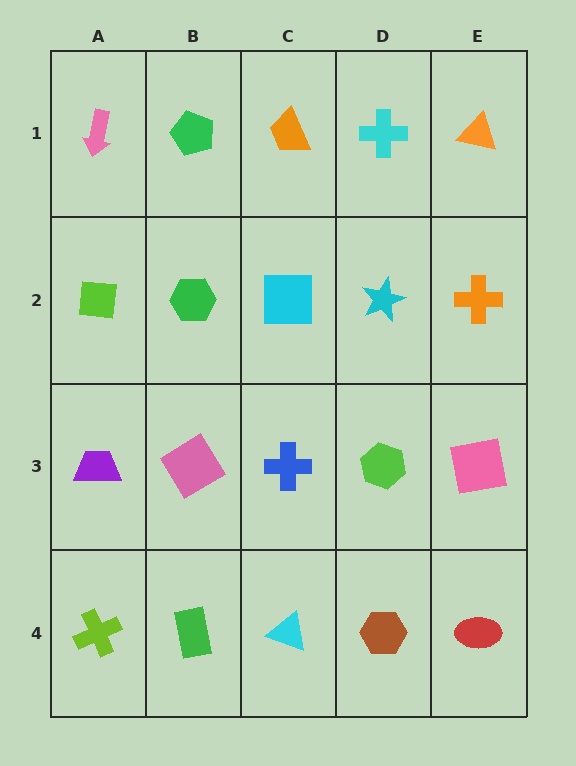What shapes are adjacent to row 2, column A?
A pink arrow (row 1, column A), a purple trapezoid (row 3, column A), a green hexagon (row 2, column B).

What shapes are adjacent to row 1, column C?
A cyan square (row 2, column C), a green pentagon (row 1, column B), a cyan cross (row 1, column D).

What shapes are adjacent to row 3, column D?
A cyan star (row 2, column D), a brown hexagon (row 4, column D), a blue cross (row 3, column C), a pink square (row 3, column E).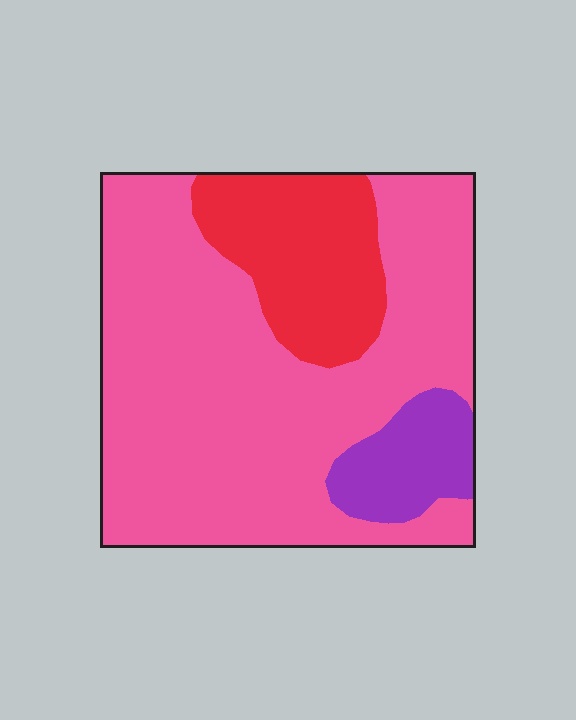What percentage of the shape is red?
Red takes up about one fifth (1/5) of the shape.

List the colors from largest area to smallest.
From largest to smallest: pink, red, purple.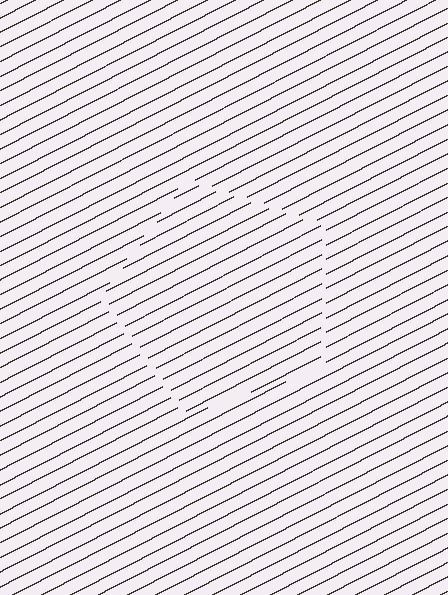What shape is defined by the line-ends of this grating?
An illusory pentagon. The interior of the shape contains the same grating, shifted by half a period — the contour is defined by the phase discontinuity where line-ends from the inner and outer gratings abut.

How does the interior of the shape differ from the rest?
The interior of the shape contains the same grating, shifted by half a period — the contour is defined by the phase discontinuity where line-ends from the inner and outer gratings abut.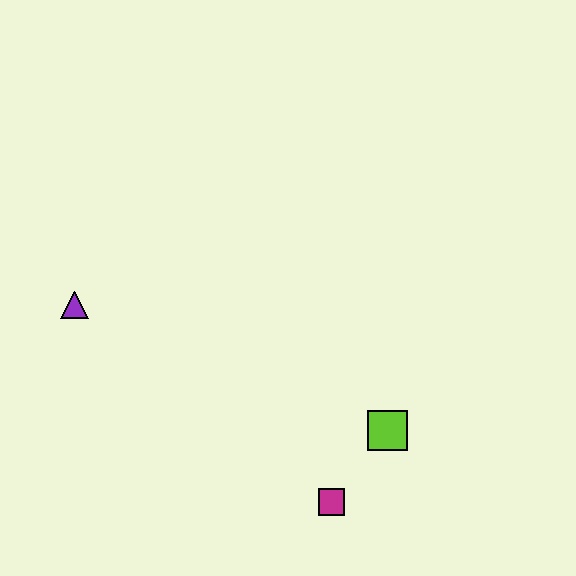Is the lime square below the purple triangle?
Yes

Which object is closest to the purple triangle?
The magenta square is closest to the purple triangle.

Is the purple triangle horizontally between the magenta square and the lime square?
No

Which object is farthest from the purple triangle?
The lime square is farthest from the purple triangle.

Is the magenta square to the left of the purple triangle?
No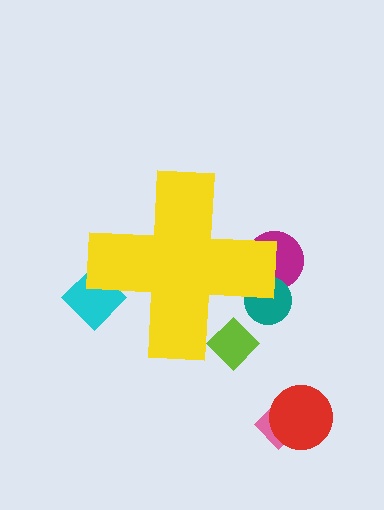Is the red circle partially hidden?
No, the red circle is fully visible.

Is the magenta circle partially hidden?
Yes, the magenta circle is partially hidden behind the yellow cross.